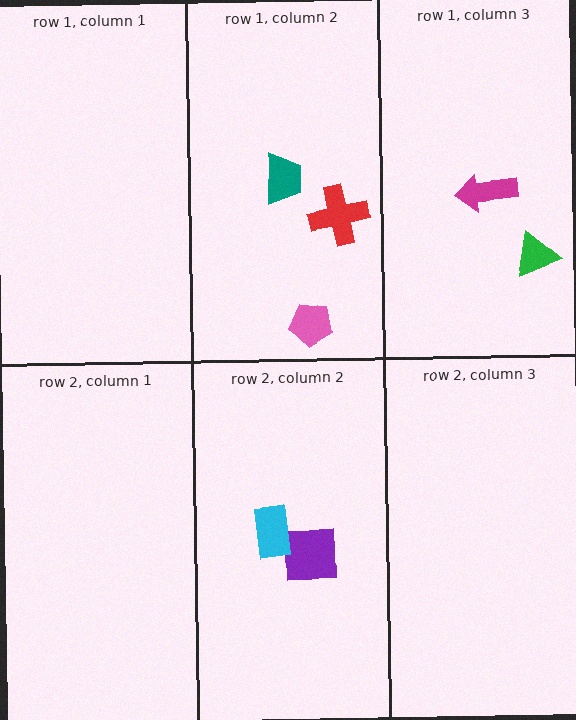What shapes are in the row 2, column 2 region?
The purple square, the cyan rectangle.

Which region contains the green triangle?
The row 1, column 3 region.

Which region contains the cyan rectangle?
The row 2, column 2 region.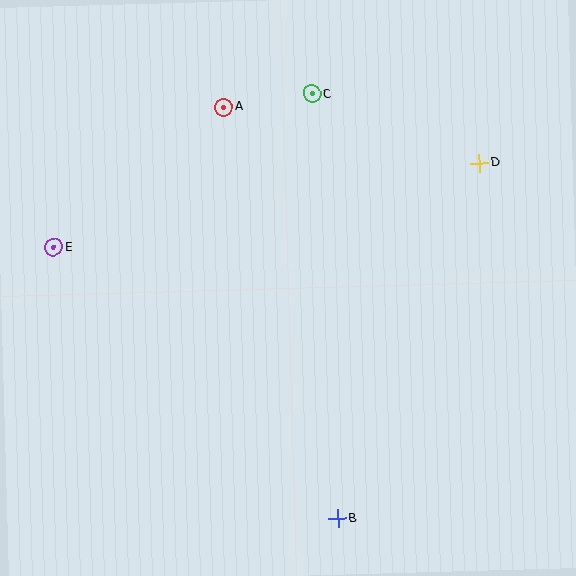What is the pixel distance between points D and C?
The distance between D and C is 181 pixels.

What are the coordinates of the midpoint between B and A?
The midpoint between B and A is at (281, 313).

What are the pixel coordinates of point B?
Point B is at (338, 518).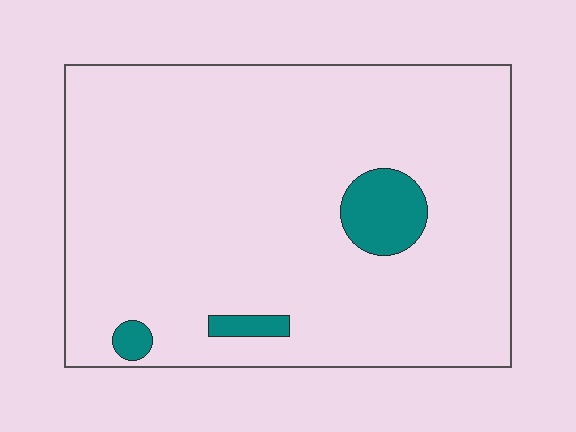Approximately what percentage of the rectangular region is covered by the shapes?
Approximately 5%.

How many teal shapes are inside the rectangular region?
3.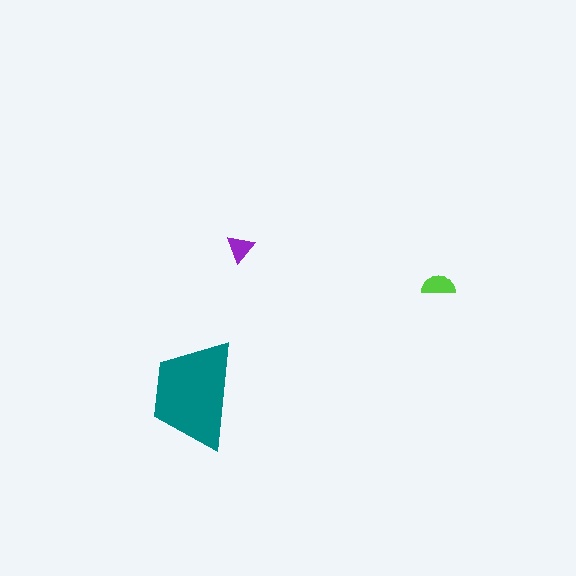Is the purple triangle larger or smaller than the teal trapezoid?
Smaller.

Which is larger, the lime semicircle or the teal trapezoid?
The teal trapezoid.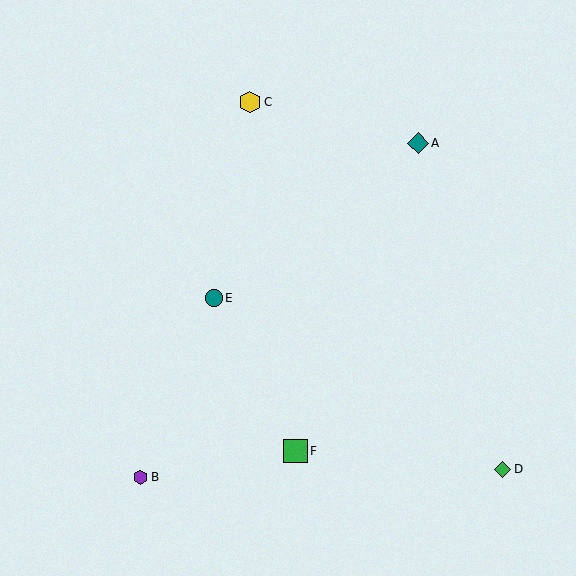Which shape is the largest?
The green square (labeled F) is the largest.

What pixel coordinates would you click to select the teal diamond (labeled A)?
Click at (418, 143) to select the teal diamond A.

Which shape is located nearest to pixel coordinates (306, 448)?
The green square (labeled F) at (295, 451) is nearest to that location.